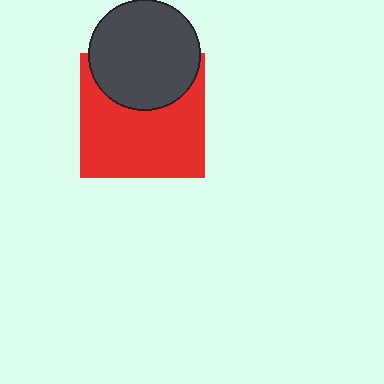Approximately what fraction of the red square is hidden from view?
Roughly 33% of the red square is hidden behind the dark gray circle.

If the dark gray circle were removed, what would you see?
You would see the complete red square.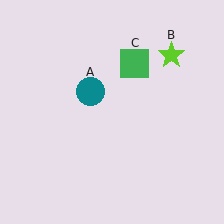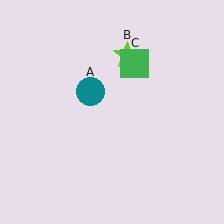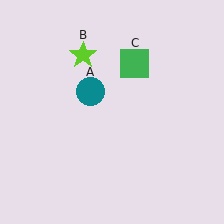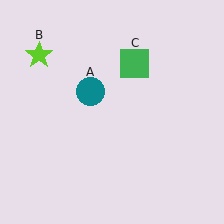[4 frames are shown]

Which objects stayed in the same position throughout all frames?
Teal circle (object A) and green square (object C) remained stationary.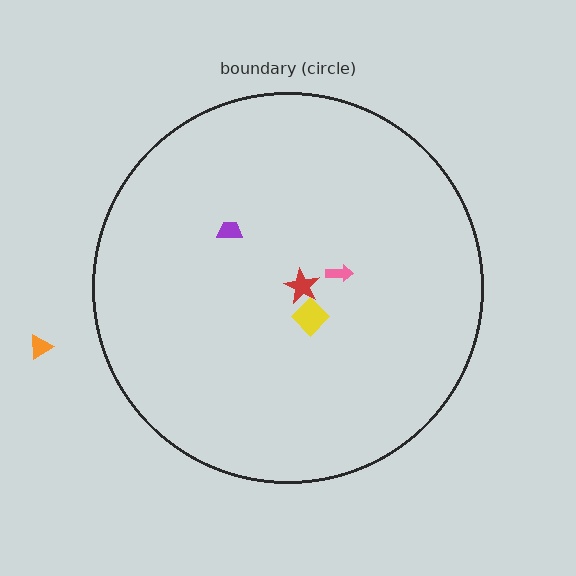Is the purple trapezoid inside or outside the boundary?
Inside.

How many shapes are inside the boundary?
4 inside, 1 outside.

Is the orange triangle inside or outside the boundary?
Outside.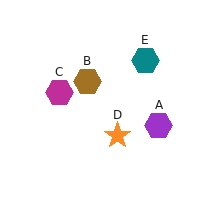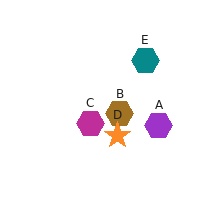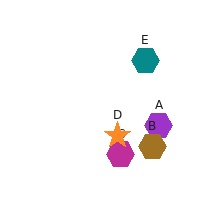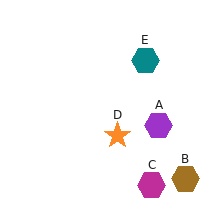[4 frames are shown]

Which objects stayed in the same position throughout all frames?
Purple hexagon (object A) and orange star (object D) and teal hexagon (object E) remained stationary.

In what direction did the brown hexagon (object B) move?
The brown hexagon (object B) moved down and to the right.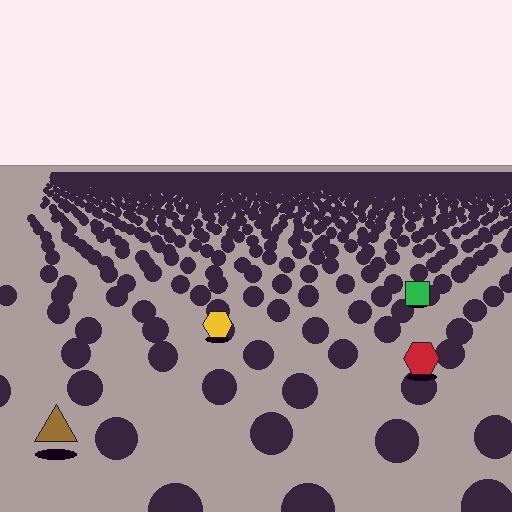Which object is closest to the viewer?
The brown triangle is closest. The texture marks near it are larger and more spread out.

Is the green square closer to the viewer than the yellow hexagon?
No. The yellow hexagon is closer — you can tell from the texture gradient: the ground texture is coarser near it.